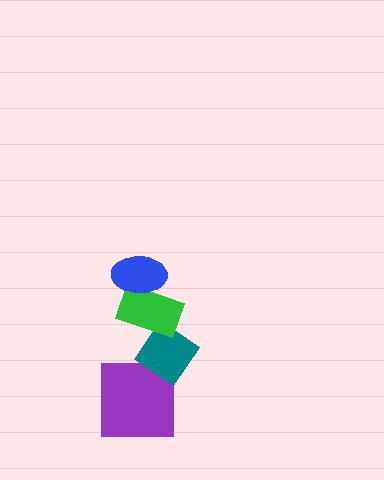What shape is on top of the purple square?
The teal diamond is on top of the purple square.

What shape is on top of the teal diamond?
The green rectangle is on top of the teal diamond.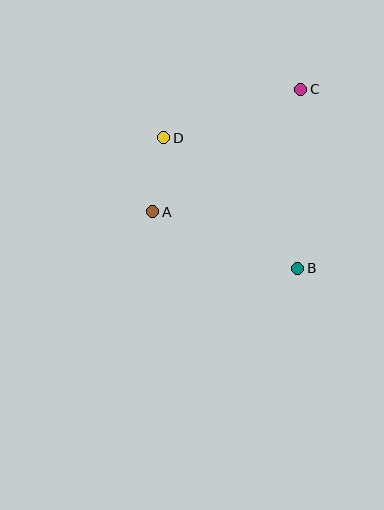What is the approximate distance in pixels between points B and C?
The distance between B and C is approximately 179 pixels.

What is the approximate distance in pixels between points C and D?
The distance between C and D is approximately 146 pixels.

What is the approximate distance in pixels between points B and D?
The distance between B and D is approximately 187 pixels.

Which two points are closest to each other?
Points A and D are closest to each other.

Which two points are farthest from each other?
Points A and C are farthest from each other.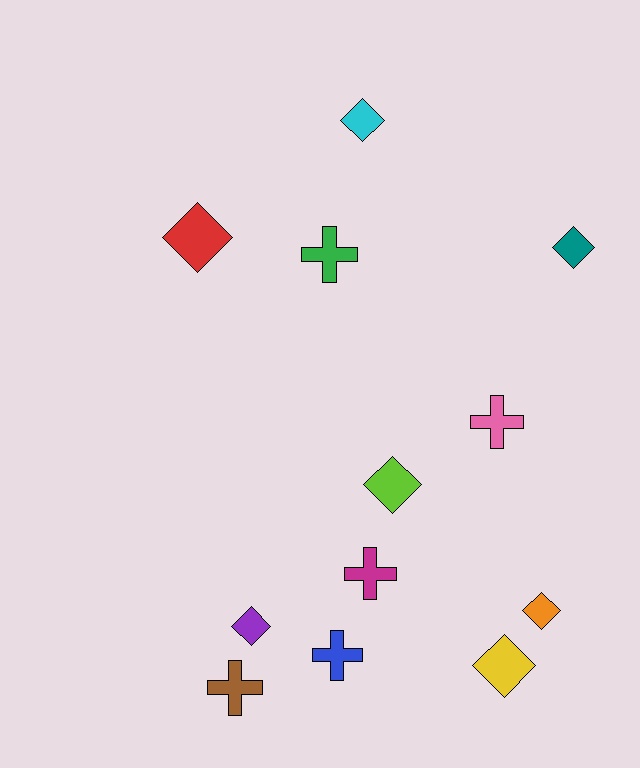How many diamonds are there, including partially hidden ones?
There are 7 diamonds.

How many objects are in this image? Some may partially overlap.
There are 12 objects.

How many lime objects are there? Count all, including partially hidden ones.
There is 1 lime object.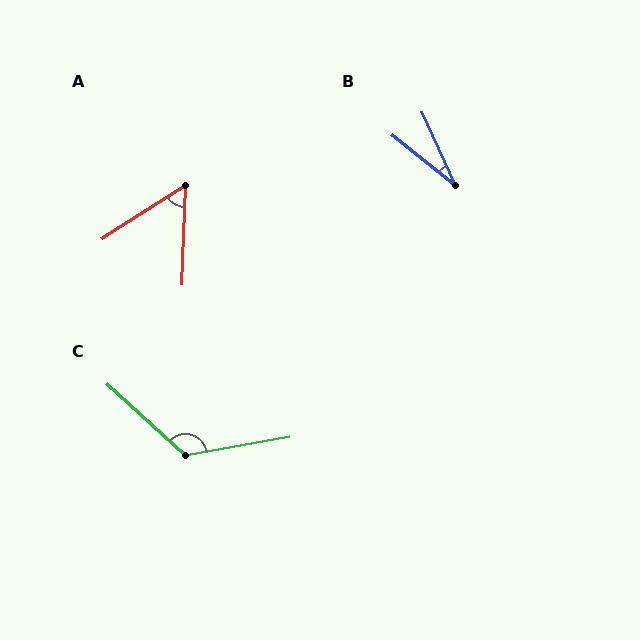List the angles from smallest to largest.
B (27°), A (55°), C (127°).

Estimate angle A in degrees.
Approximately 55 degrees.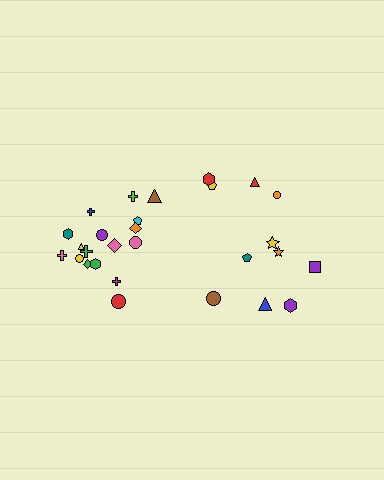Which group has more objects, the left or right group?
The left group.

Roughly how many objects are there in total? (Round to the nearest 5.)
Roughly 30 objects in total.